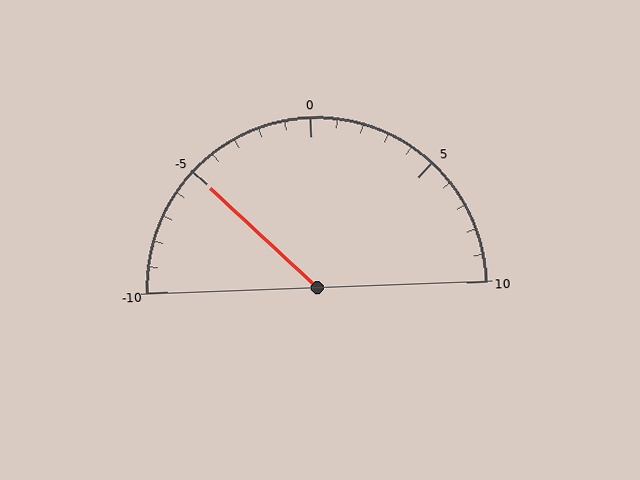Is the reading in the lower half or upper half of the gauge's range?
The reading is in the lower half of the range (-10 to 10).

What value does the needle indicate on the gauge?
The needle indicates approximately -5.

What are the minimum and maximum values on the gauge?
The gauge ranges from -10 to 10.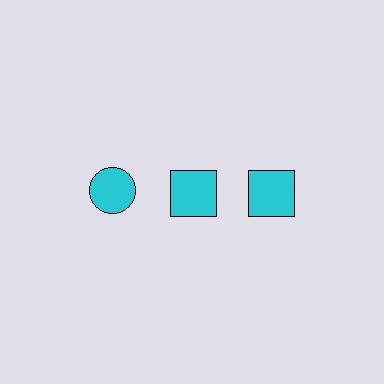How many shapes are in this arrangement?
There are 3 shapes arranged in a grid pattern.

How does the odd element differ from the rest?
It has a different shape: circle instead of square.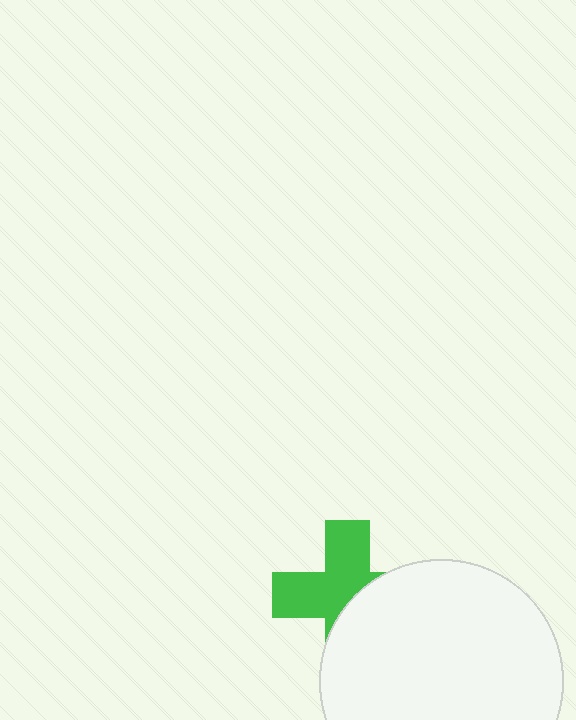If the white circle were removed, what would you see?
You would see the complete green cross.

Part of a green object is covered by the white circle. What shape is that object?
It is a cross.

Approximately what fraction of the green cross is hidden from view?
Roughly 45% of the green cross is hidden behind the white circle.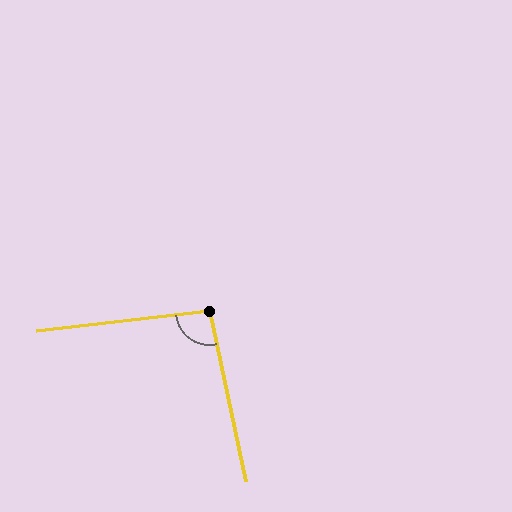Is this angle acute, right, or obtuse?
It is obtuse.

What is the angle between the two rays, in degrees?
Approximately 95 degrees.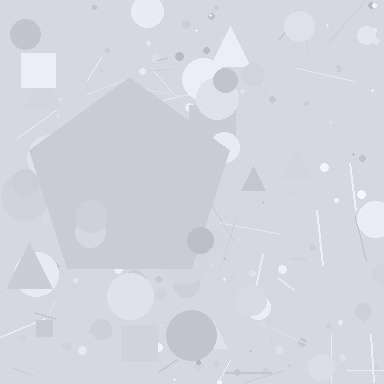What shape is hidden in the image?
A pentagon is hidden in the image.